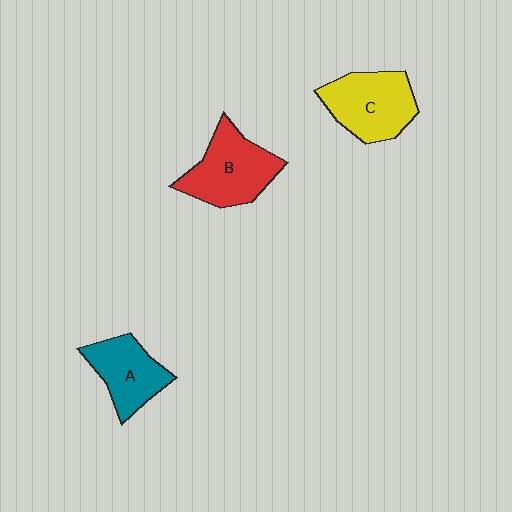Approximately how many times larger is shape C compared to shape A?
Approximately 1.2 times.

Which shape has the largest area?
Shape B (red).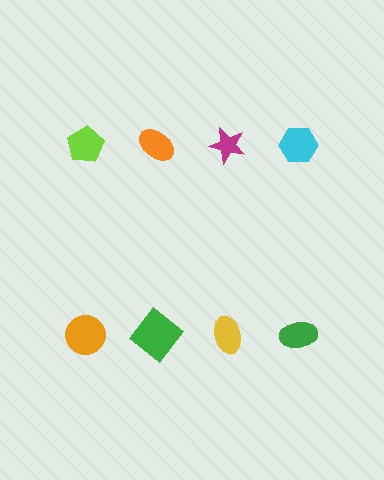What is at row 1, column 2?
An orange ellipse.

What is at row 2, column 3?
A yellow ellipse.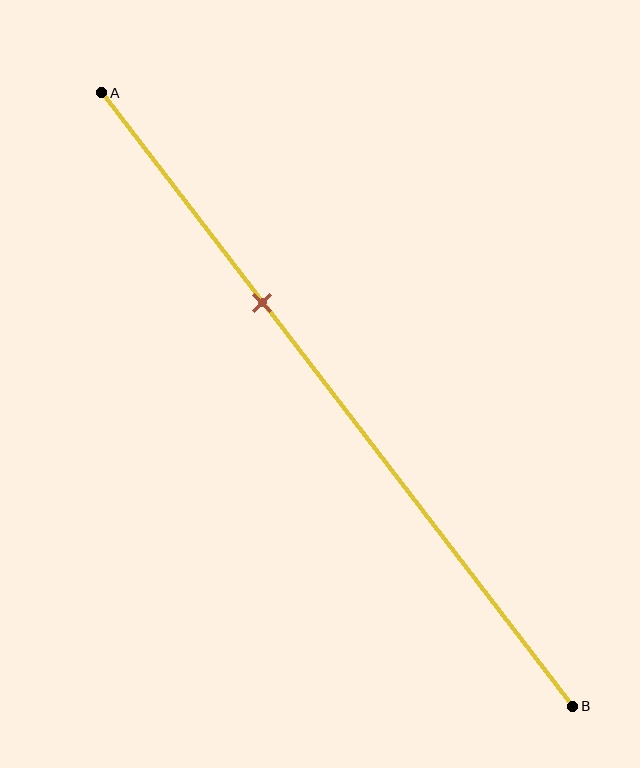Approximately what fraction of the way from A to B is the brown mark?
The brown mark is approximately 35% of the way from A to B.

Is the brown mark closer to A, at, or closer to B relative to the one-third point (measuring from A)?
The brown mark is approximately at the one-third point of segment AB.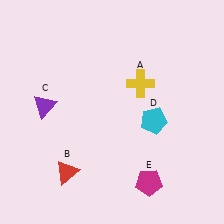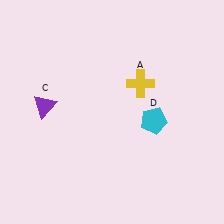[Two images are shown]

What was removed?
The red triangle (B), the magenta pentagon (E) were removed in Image 2.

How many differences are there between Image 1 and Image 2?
There are 2 differences between the two images.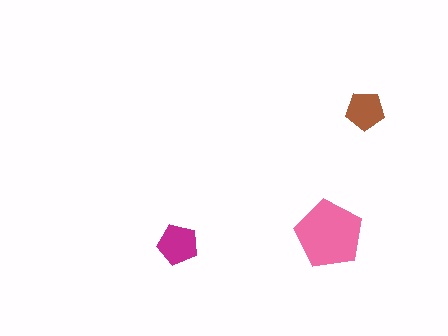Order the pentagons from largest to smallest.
the pink one, the magenta one, the brown one.